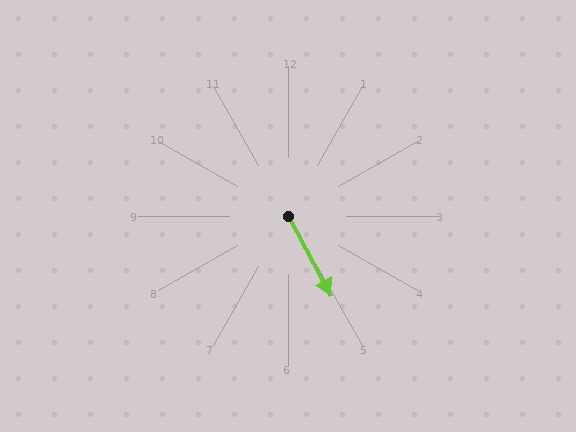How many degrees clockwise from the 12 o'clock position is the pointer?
Approximately 152 degrees.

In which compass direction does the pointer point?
Southeast.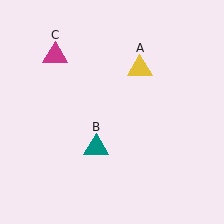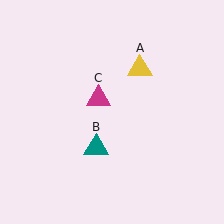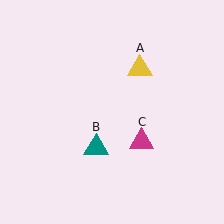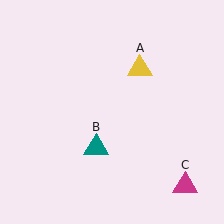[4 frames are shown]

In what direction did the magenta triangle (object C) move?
The magenta triangle (object C) moved down and to the right.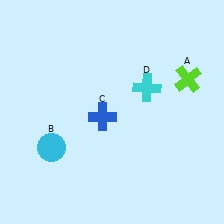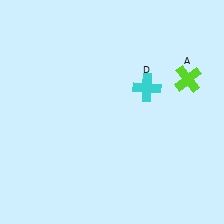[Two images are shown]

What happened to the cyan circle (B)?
The cyan circle (B) was removed in Image 2. It was in the bottom-left area of Image 1.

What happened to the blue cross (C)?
The blue cross (C) was removed in Image 2. It was in the bottom-left area of Image 1.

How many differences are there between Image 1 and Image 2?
There are 2 differences between the two images.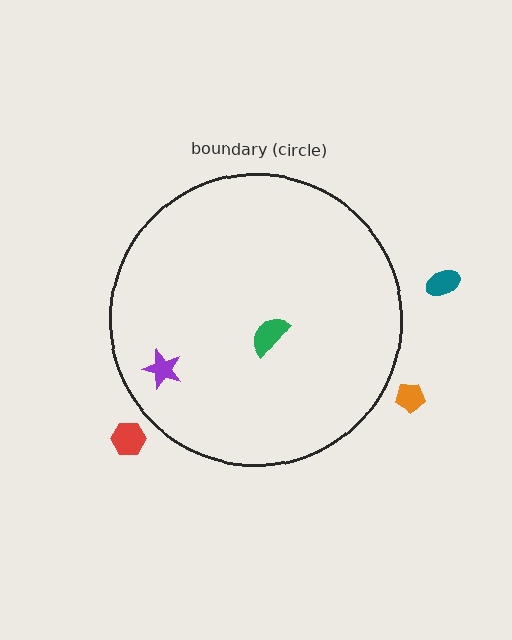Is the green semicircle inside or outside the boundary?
Inside.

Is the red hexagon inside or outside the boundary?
Outside.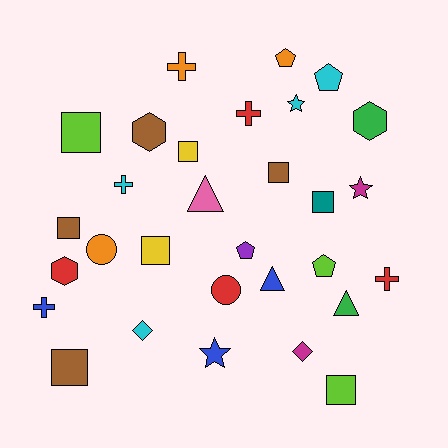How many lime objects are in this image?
There are 3 lime objects.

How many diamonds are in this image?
There are 2 diamonds.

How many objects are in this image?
There are 30 objects.